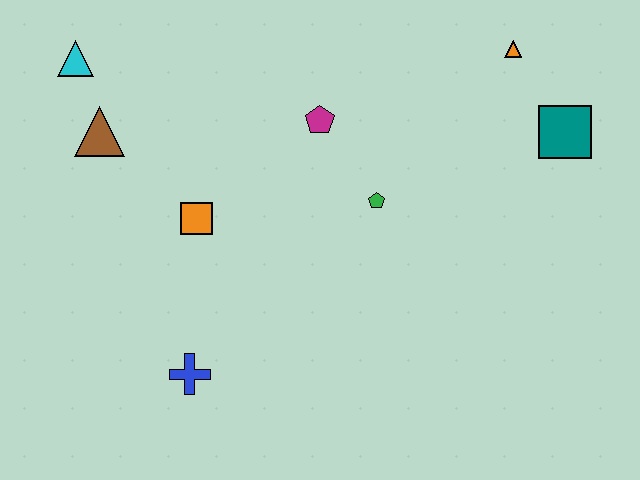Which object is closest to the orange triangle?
The teal square is closest to the orange triangle.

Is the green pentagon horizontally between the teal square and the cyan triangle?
Yes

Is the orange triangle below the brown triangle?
No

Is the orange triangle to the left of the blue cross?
No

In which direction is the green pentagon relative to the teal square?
The green pentagon is to the left of the teal square.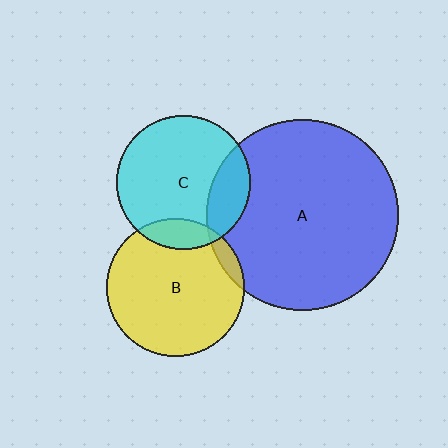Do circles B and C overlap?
Yes.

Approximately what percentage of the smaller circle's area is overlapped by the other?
Approximately 15%.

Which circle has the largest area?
Circle A (blue).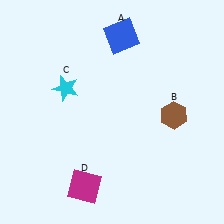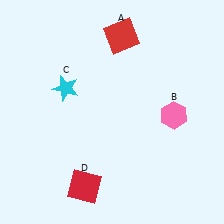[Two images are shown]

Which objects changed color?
A changed from blue to red. B changed from brown to pink. D changed from magenta to red.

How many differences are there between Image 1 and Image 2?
There are 3 differences between the two images.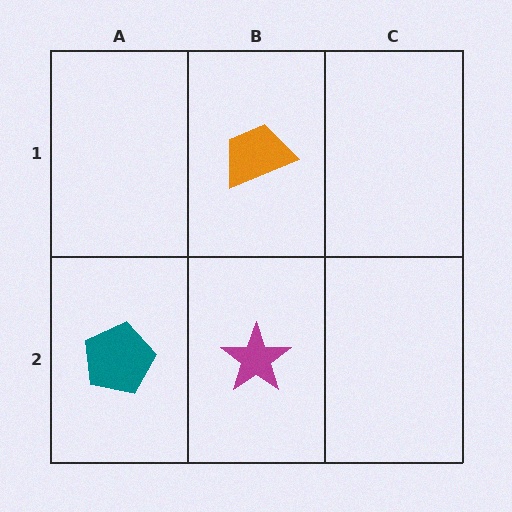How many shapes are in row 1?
1 shape.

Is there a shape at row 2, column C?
No, that cell is empty.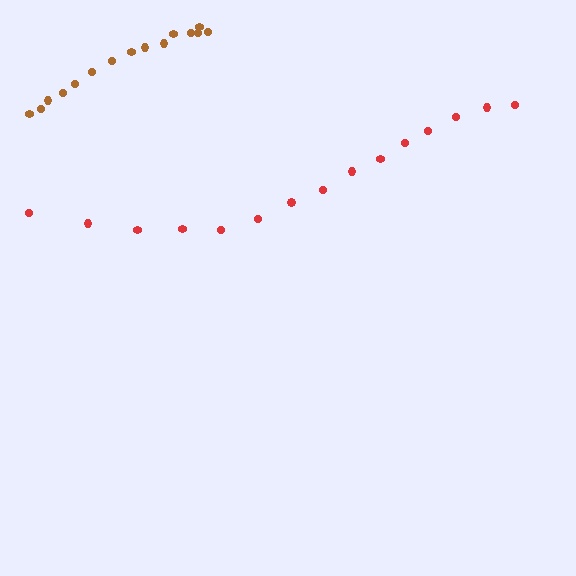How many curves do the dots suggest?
There are 2 distinct paths.